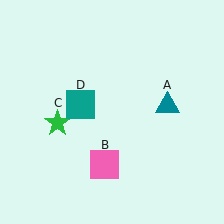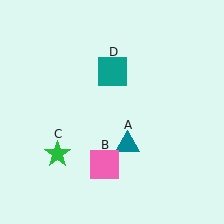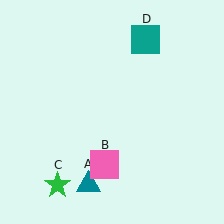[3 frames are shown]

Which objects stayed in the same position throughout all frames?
Pink square (object B) remained stationary.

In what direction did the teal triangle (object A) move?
The teal triangle (object A) moved down and to the left.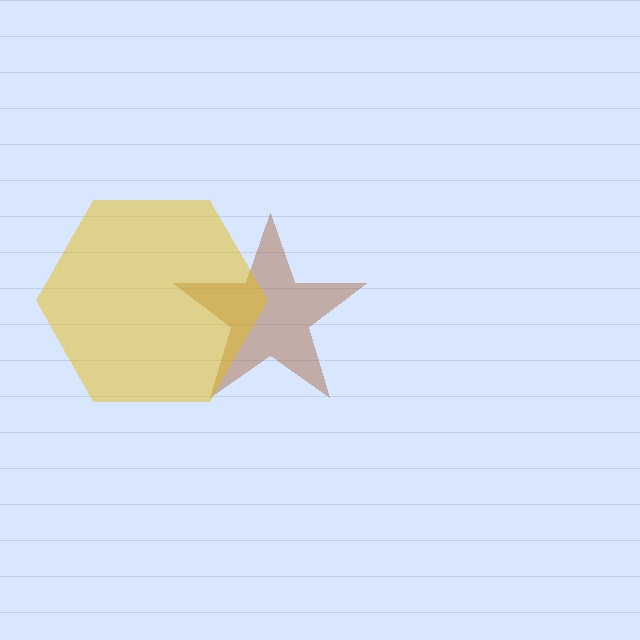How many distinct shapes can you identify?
There are 2 distinct shapes: a brown star, a yellow hexagon.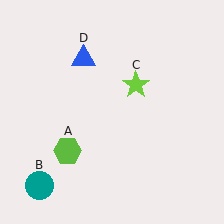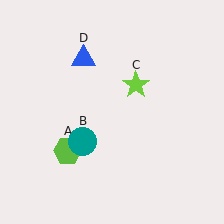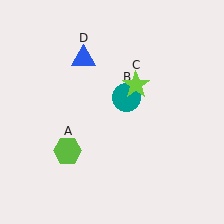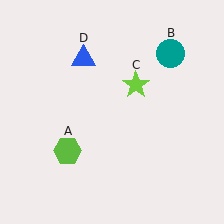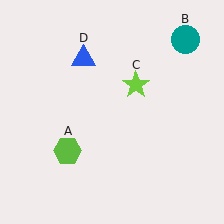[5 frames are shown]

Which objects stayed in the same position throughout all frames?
Lime hexagon (object A) and lime star (object C) and blue triangle (object D) remained stationary.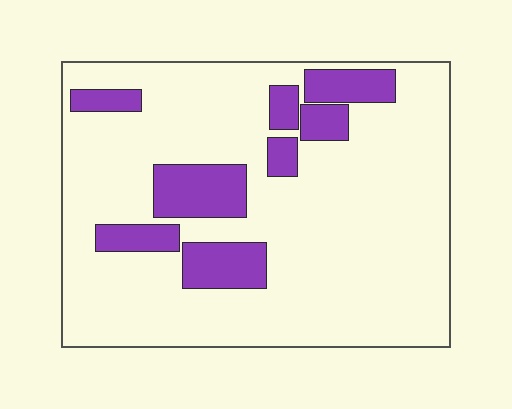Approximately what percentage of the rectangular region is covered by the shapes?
Approximately 20%.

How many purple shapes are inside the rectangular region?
8.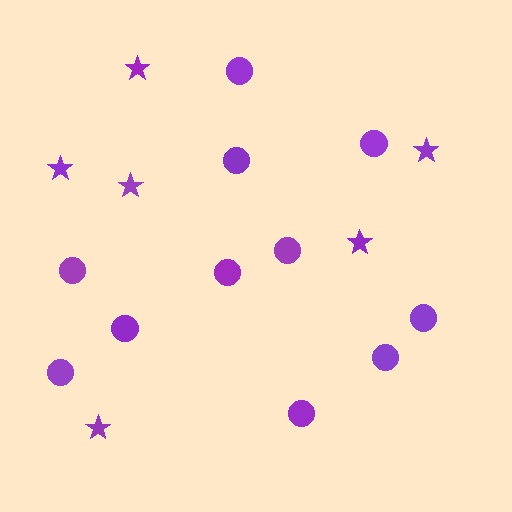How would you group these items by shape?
There are 2 groups: one group of stars (6) and one group of circles (11).